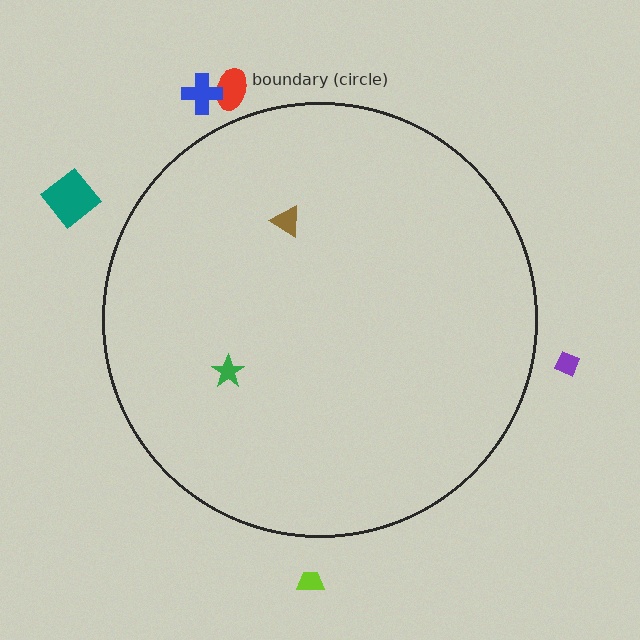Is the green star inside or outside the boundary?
Inside.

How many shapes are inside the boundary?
2 inside, 5 outside.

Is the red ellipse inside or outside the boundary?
Outside.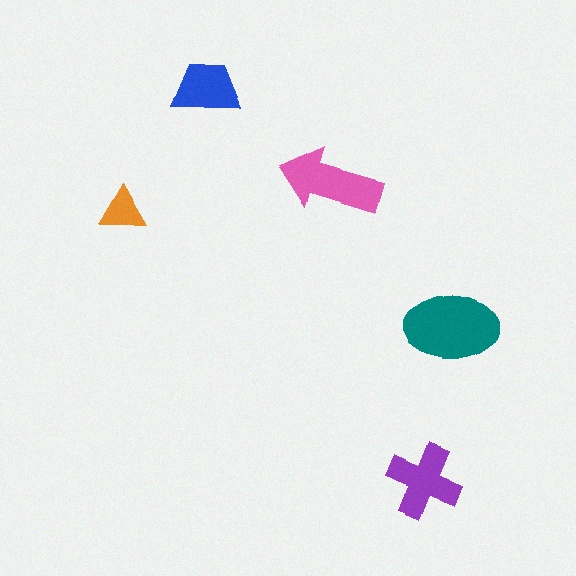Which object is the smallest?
The orange triangle.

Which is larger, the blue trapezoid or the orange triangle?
The blue trapezoid.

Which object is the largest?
The teal ellipse.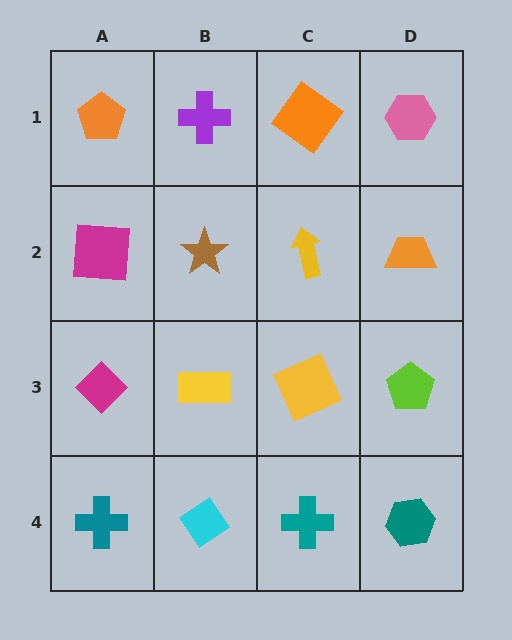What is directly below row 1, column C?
A yellow arrow.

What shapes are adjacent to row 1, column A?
A magenta square (row 2, column A), a purple cross (row 1, column B).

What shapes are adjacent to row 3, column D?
An orange trapezoid (row 2, column D), a teal hexagon (row 4, column D), a yellow square (row 3, column C).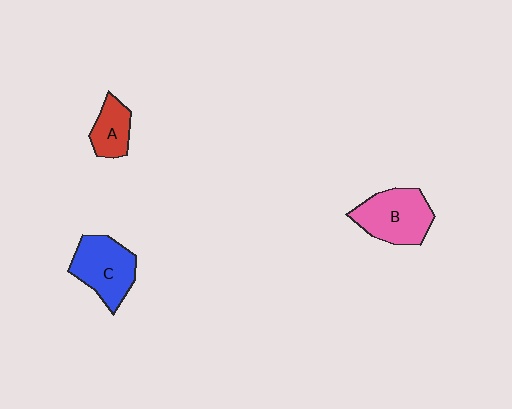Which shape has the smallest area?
Shape A (red).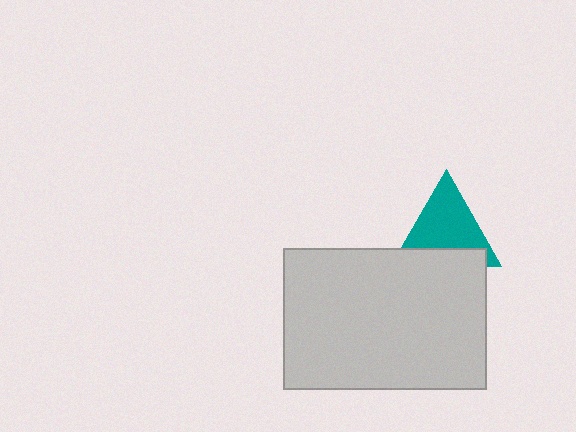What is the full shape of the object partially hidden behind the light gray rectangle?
The partially hidden object is a teal triangle.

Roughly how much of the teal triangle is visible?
Most of it is visible (roughly 67%).